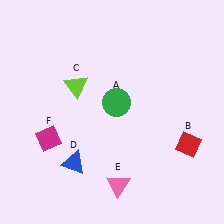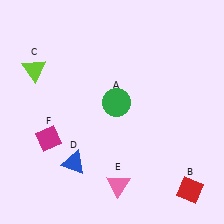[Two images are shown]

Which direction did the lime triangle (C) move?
The lime triangle (C) moved left.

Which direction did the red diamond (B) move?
The red diamond (B) moved down.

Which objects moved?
The objects that moved are: the red diamond (B), the lime triangle (C).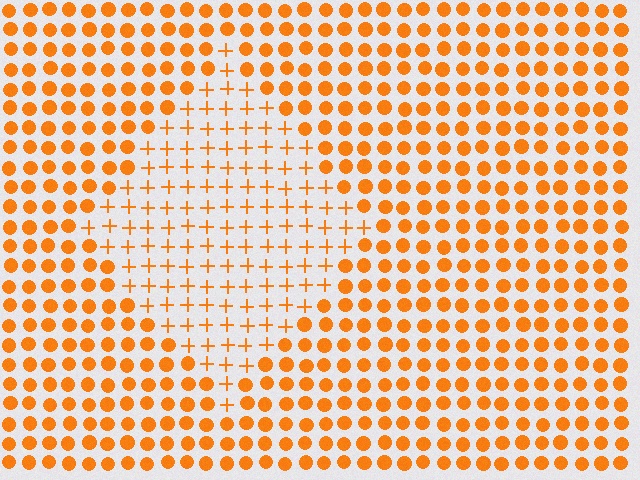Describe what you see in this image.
The image is filled with small orange elements arranged in a uniform grid. A diamond-shaped region contains plus signs, while the surrounding area contains circles. The boundary is defined purely by the change in element shape.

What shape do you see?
I see a diamond.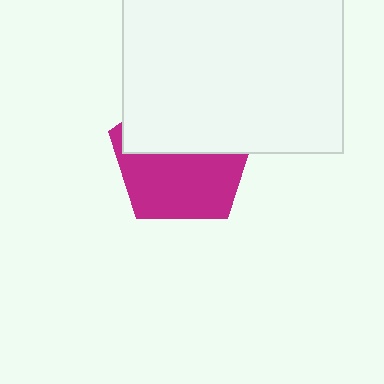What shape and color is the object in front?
The object in front is a white square.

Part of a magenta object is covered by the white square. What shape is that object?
It is a pentagon.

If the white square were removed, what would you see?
You would see the complete magenta pentagon.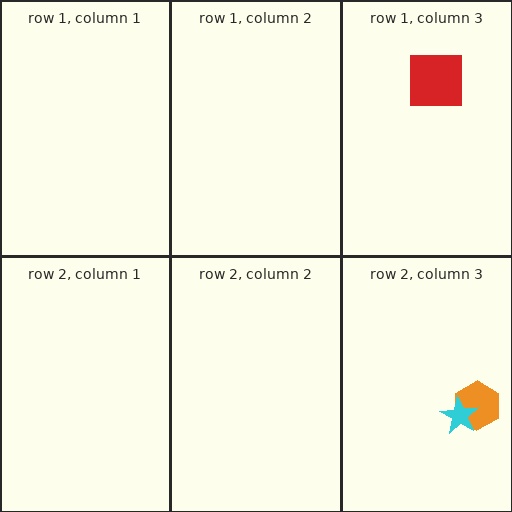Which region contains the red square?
The row 1, column 3 region.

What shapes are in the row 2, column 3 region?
The orange hexagon, the cyan star.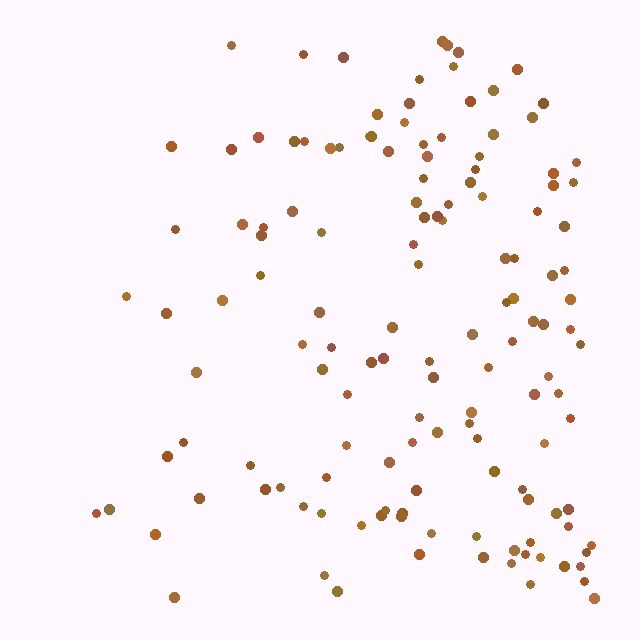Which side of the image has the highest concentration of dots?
The right.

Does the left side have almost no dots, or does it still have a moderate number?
Still a moderate number, just noticeably fewer than the right.